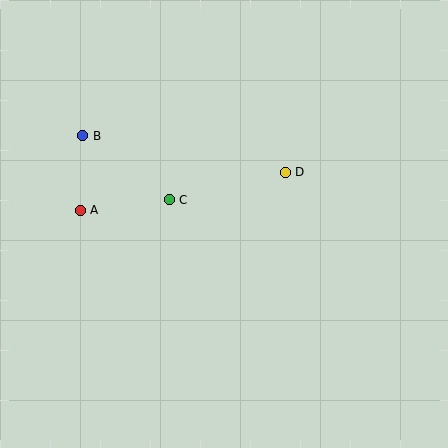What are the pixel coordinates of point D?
Point D is at (285, 172).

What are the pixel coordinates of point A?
Point A is at (80, 210).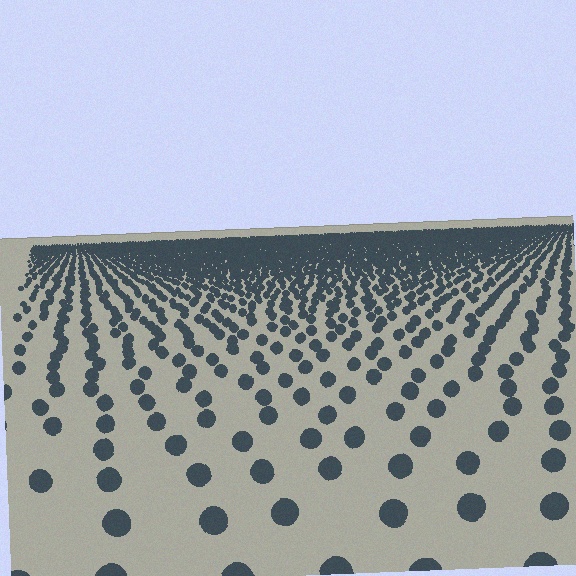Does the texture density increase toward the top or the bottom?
Density increases toward the top.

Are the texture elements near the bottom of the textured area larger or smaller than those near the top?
Larger. Near the bottom, elements are closer to the viewer and appear at a bigger on-screen size.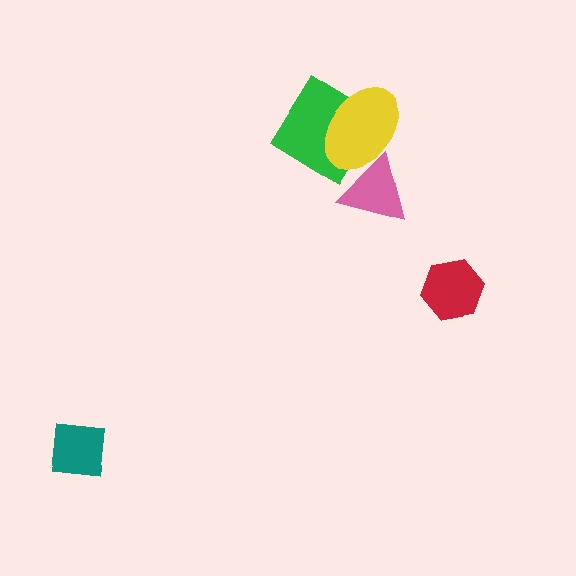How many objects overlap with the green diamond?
1 object overlaps with the green diamond.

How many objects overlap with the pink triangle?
1 object overlaps with the pink triangle.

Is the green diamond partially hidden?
Yes, it is partially covered by another shape.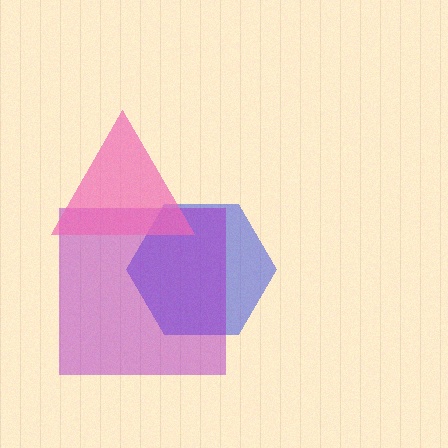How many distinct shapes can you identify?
There are 3 distinct shapes: a blue hexagon, a purple square, a pink triangle.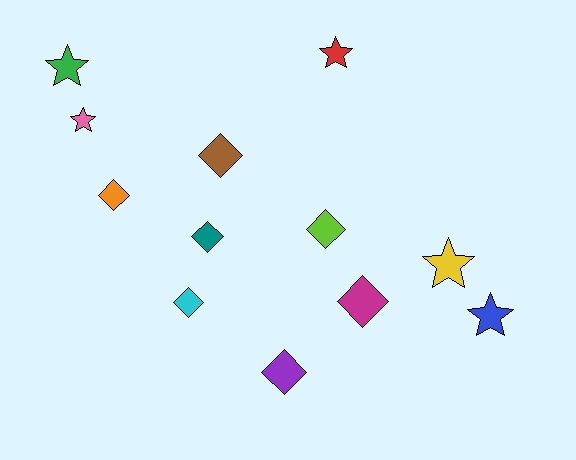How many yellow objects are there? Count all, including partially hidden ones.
There is 1 yellow object.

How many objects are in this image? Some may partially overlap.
There are 12 objects.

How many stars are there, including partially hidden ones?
There are 5 stars.